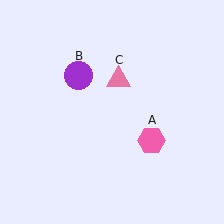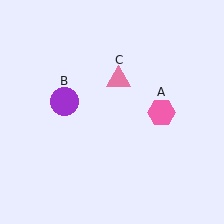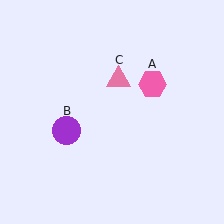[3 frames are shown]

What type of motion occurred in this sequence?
The pink hexagon (object A), purple circle (object B) rotated counterclockwise around the center of the scene.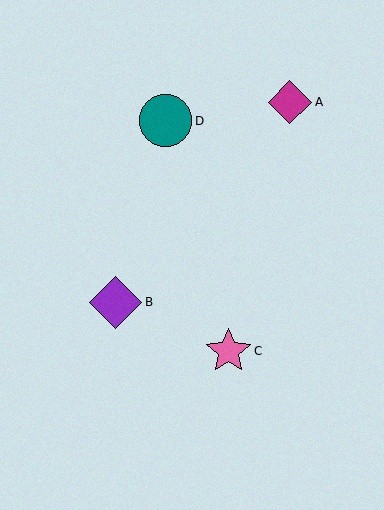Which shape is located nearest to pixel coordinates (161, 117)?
The teal circle (labeled D) at (166, 121) is nearest to that location.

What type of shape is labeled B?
Shape B is a purple diamond.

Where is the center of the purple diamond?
The center of the purple diamond is at (116, 302).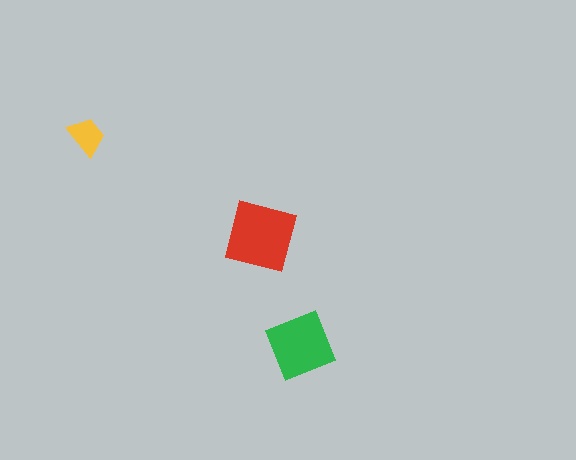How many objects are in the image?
There are 3 objects in the image.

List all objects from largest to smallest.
The red square, the green square, the yellow trapezoid.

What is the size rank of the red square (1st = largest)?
1st.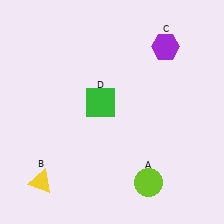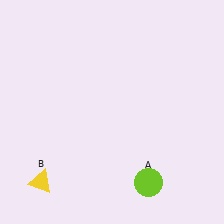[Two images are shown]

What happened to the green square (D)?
The green square (D) was removed in Image 2. It was in the top-left area of Image 1.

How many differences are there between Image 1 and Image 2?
There are 2 differences between the two images.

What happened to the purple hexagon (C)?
The purple hexagon (C) was removed in Image 2. It was in the top-right area of Image 1.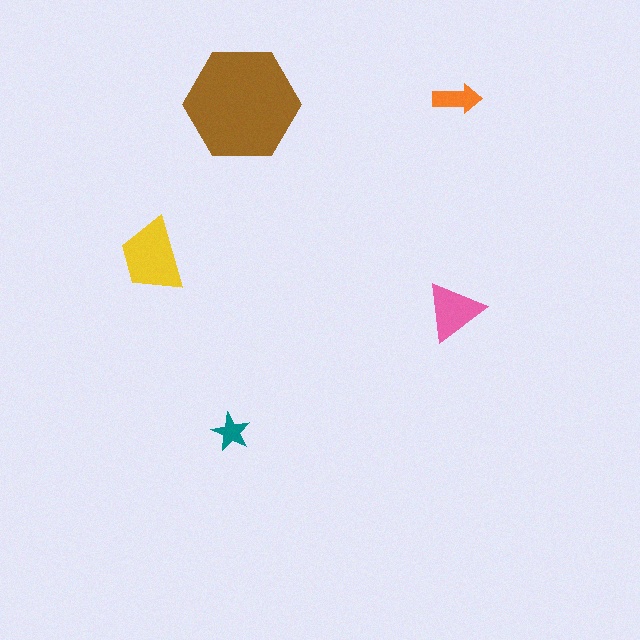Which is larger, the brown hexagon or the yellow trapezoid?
The brown hexagon.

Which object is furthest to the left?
The yellow trapezoid is leftmost.